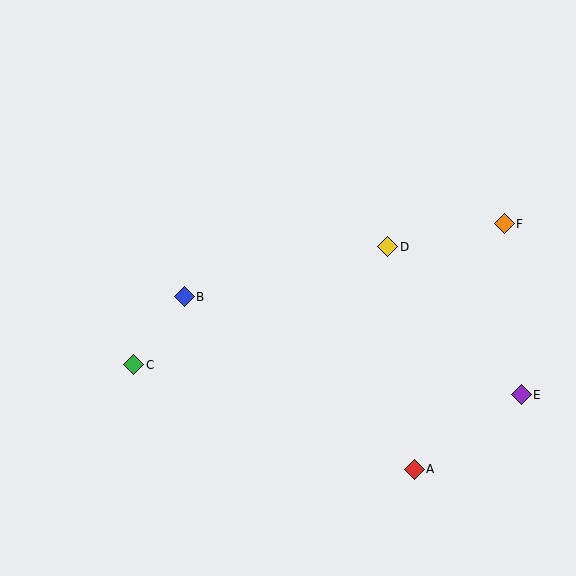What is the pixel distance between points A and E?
The distance between A and E is 130 pixels.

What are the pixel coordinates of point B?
Point B is at (184, 297).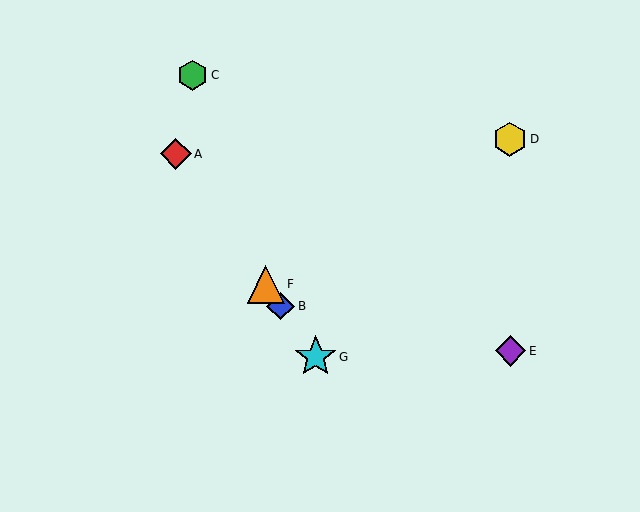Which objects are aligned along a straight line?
Objects A, B, F, G are aligned along a straight line.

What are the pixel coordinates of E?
Object E is at (510, 351).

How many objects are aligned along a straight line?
4 objects (A, B, F, G) are aligned along a straight line.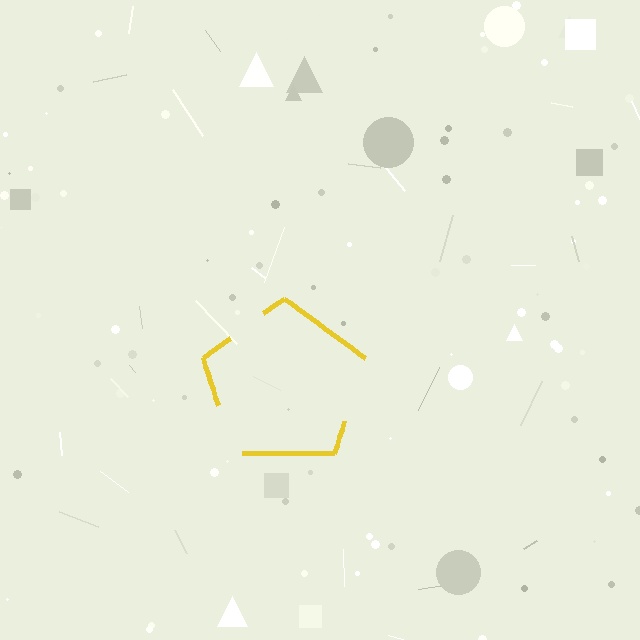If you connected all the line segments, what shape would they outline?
They would outline a pentagon.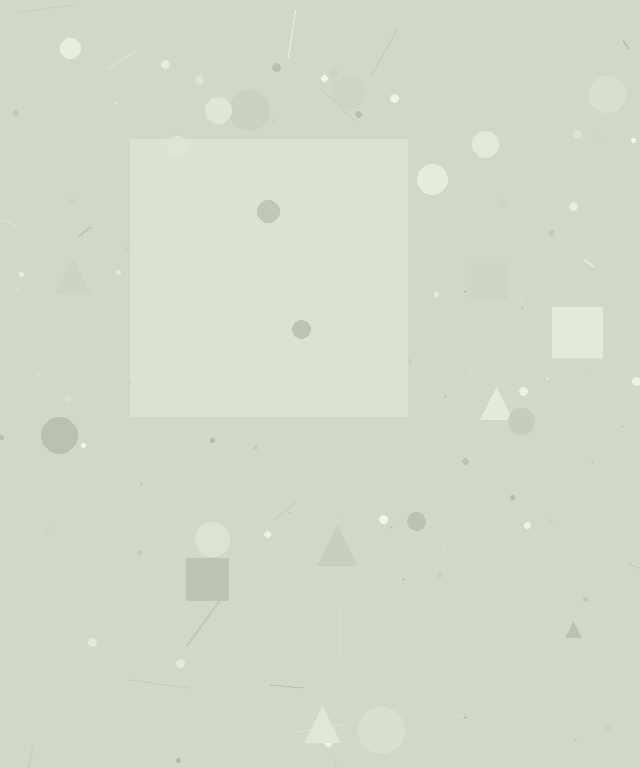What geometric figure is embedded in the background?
A square is embedded in the background.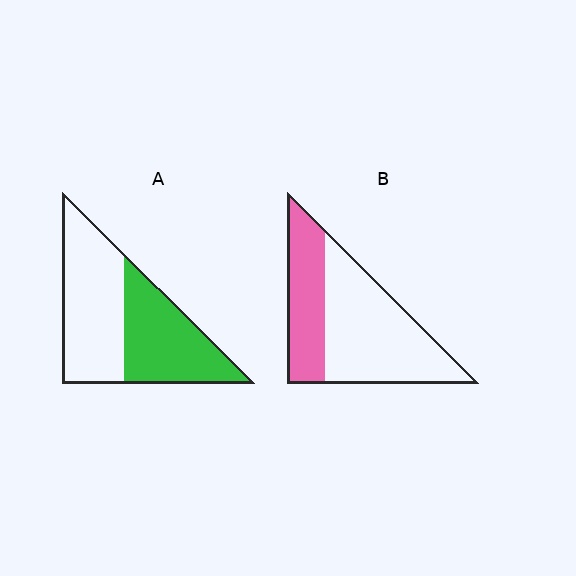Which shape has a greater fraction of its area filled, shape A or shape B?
Shape A.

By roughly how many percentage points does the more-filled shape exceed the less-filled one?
By roughly 10 percentage points (A over B).